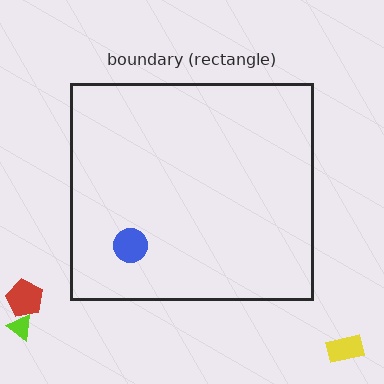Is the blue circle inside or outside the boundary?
Inside.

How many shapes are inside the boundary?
1 inside, 3 outside.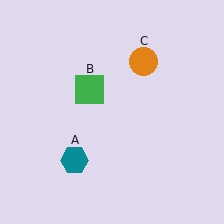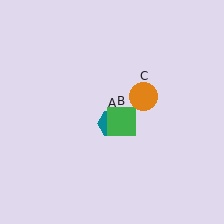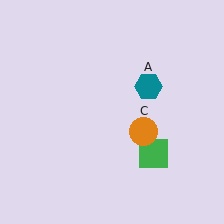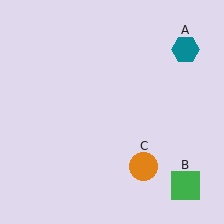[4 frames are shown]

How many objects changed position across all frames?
3 objects changed position: teal hexagon (object A), green square (object B), orange circle (object C).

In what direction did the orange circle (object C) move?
The orange circle (object C) moved down.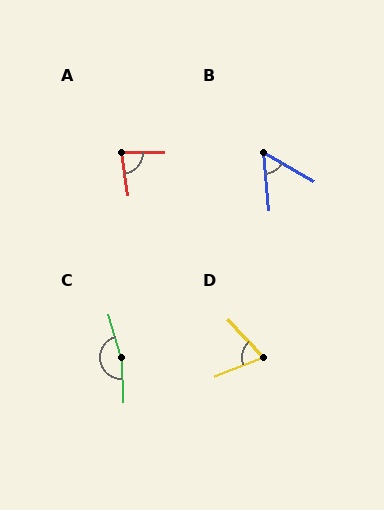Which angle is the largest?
C, at approximately 166 degrees.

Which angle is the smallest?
B, at approximately 55 degrees.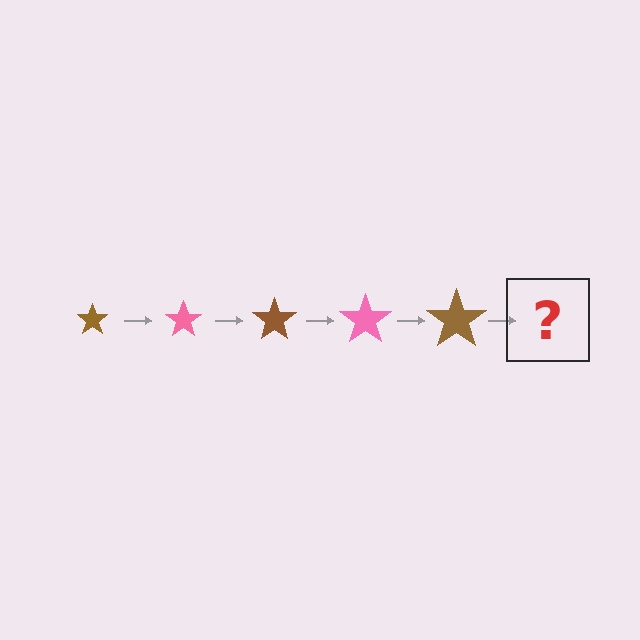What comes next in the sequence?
The next element should be a pink star, larger than the previous one.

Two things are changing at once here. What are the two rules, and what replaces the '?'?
The two rules are that the star grows larger each step and the color cycles through brown and pink. The '?' should be a pink star, larger than the previous one.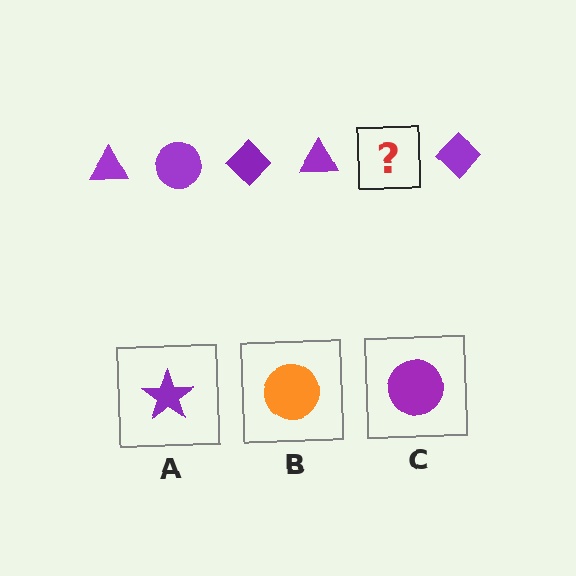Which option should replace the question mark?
Option C.